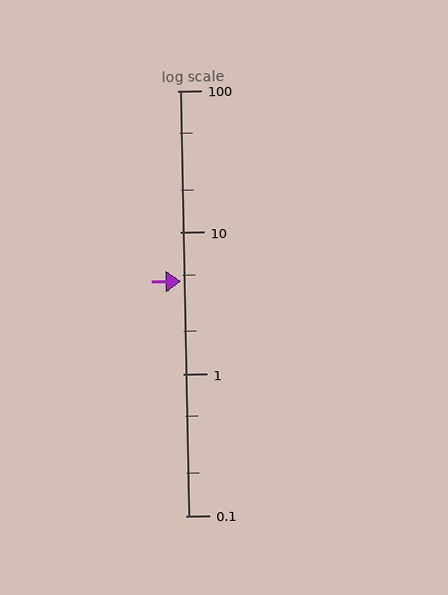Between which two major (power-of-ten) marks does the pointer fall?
The pointer is between 1 and 10.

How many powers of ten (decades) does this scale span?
The scale spans 3 decades, from 0.1 to 100.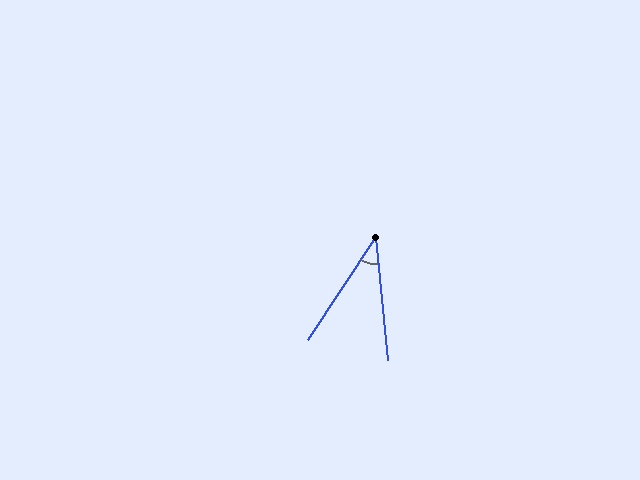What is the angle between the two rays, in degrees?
Approximately 39 degrees.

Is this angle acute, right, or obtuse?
It is acute.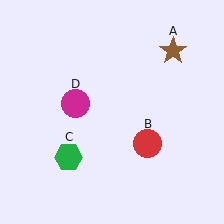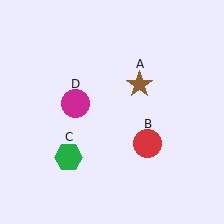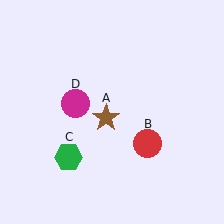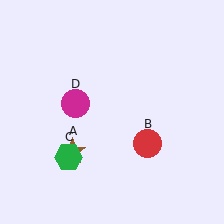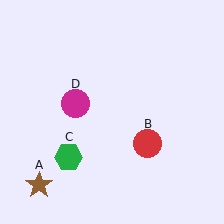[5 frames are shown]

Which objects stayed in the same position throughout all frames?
Red circle (object B) and green hexagon (object C) and magenta circle (object D) remained stationary.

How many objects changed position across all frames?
1 object changed position: brown star (object A).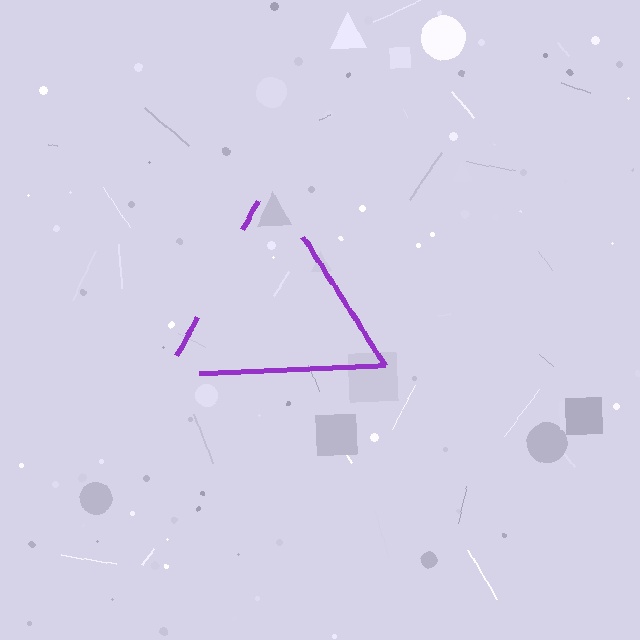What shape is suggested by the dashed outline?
The dashed outline suggests a triangle.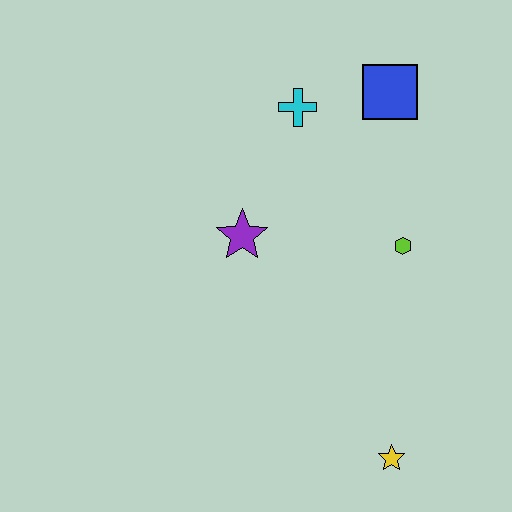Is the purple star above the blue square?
No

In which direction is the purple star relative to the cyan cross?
The purple star is below the cyan cross.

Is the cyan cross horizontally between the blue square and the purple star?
Yes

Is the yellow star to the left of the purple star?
No